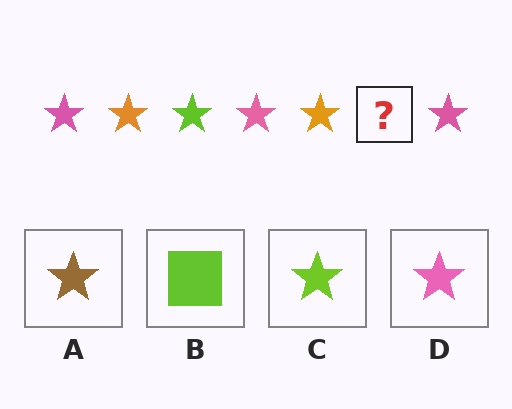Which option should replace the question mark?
Option C.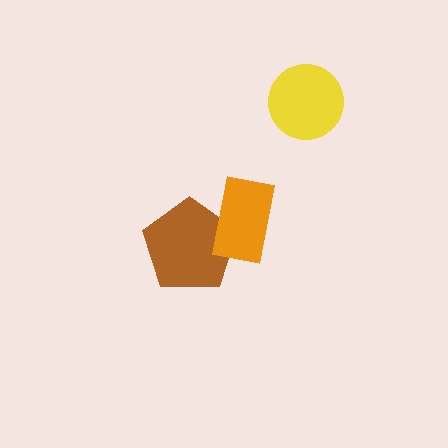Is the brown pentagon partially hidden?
Yes, it is partially covered by another shape.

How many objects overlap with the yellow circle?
0 objects overlap with the yellow circle.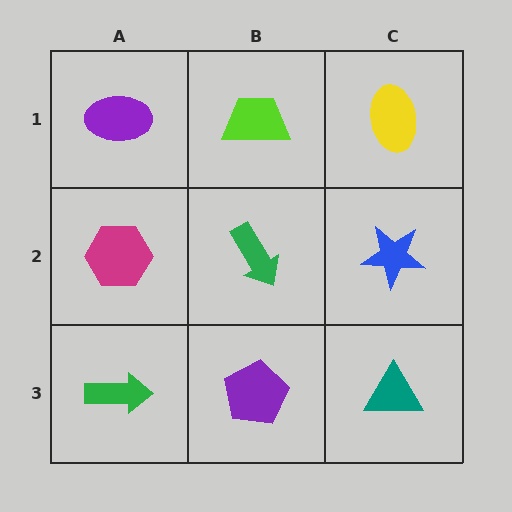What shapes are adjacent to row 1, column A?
A magenta hexagon (row 2, column A), a lime trapezoid (row 1, column B).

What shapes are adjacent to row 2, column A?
A purple ellipse (row 1, column A), a green arrow (row 3, column A), a green arrow (row 2, column B).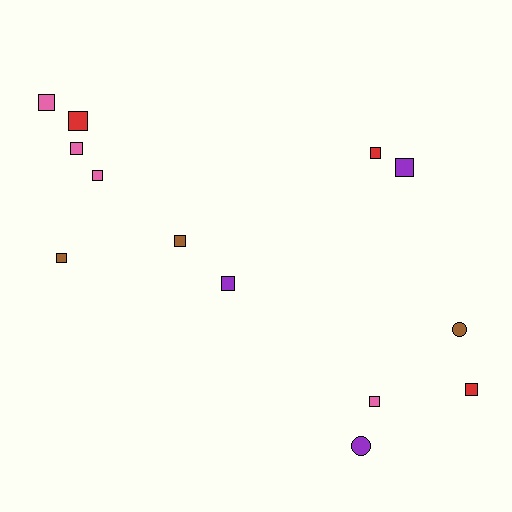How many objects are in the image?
There are 13 objects.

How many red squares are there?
There are 3 red squares.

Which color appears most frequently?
Pink, with 4 objects.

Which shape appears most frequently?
Square, with 11 objects.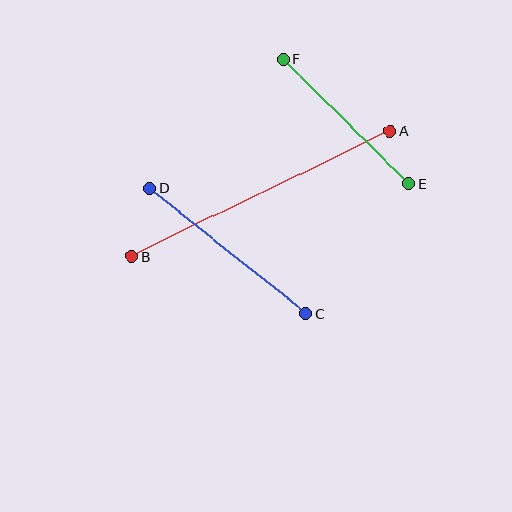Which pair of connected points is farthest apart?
Points A and B are farthest apart.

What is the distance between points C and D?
The distance is approximately 200 pixels.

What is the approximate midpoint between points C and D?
The midpoint is at approximately (228, 251) pixels.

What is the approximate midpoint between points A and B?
The midpoint is at approximately (261, 194) pixels.